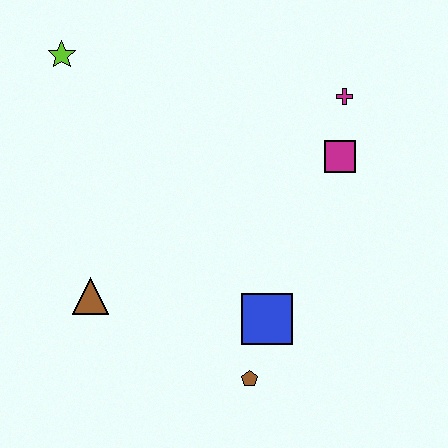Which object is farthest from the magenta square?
The lime star is farthest from the magenta square.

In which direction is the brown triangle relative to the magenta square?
The brown triangle is to the left of the magenta square.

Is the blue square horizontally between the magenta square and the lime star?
Yes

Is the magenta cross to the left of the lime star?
No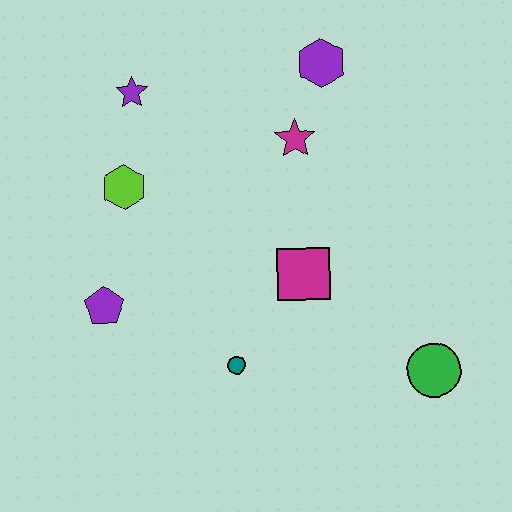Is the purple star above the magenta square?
Yes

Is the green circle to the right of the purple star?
Yes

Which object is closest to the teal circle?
The magenta square is closest to the teal circle.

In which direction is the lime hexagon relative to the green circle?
The lime hexagon is to the left of the green circle.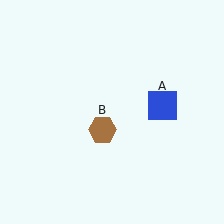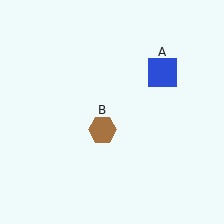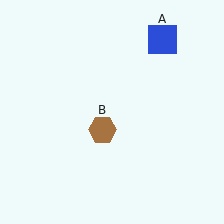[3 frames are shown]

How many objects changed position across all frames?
1 object changed position: blue square (object A).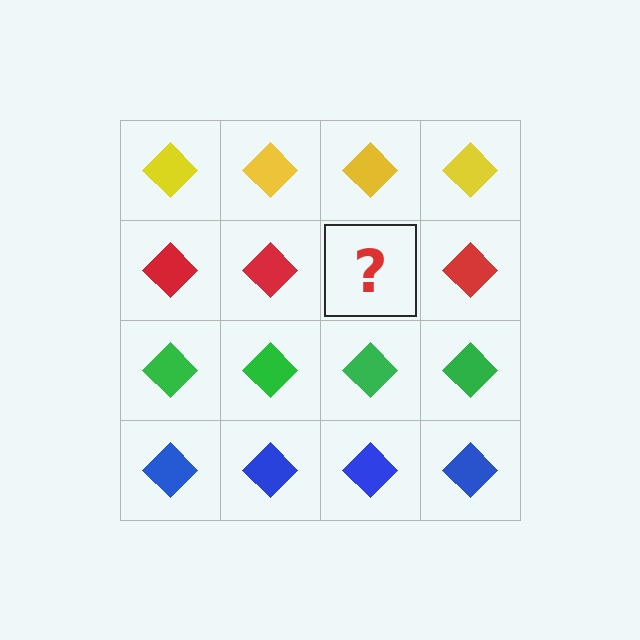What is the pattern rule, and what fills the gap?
The rule is that each row has a consistent color. The gap should be filled with a red diamond.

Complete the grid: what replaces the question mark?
The question mark should be replaced with a red diamond.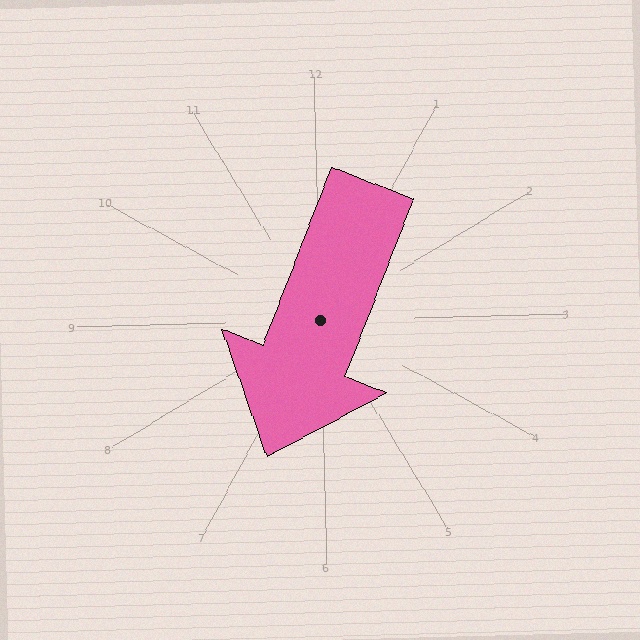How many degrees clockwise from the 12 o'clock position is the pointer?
Approximately 202 degrees.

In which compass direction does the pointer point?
South.